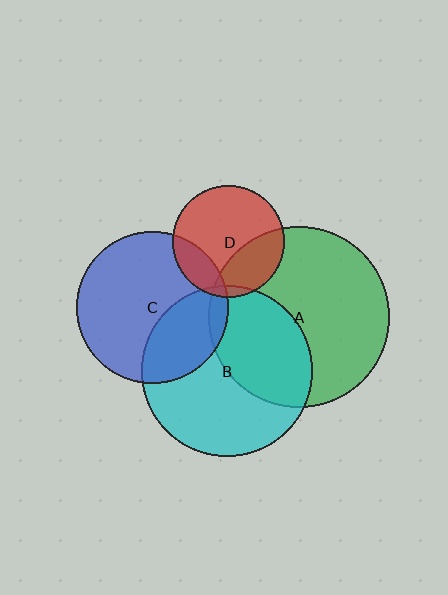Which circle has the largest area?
Circle A (green).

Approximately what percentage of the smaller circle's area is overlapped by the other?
Approximately 30%.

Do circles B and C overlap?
Yes.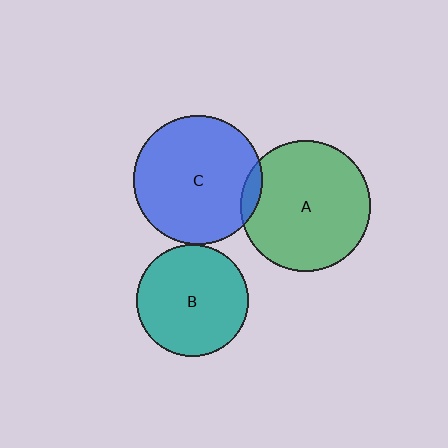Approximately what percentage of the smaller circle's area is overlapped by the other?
Approximately 5%.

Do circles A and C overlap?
Yes.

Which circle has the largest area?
Circle A (green).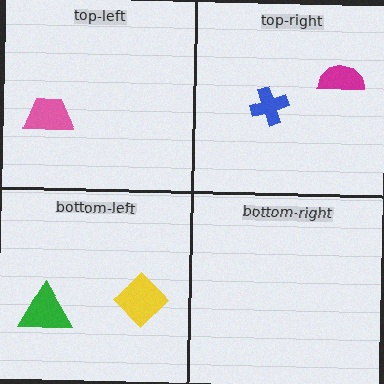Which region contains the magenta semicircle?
The top-right region.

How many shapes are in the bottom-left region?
2.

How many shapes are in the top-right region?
2.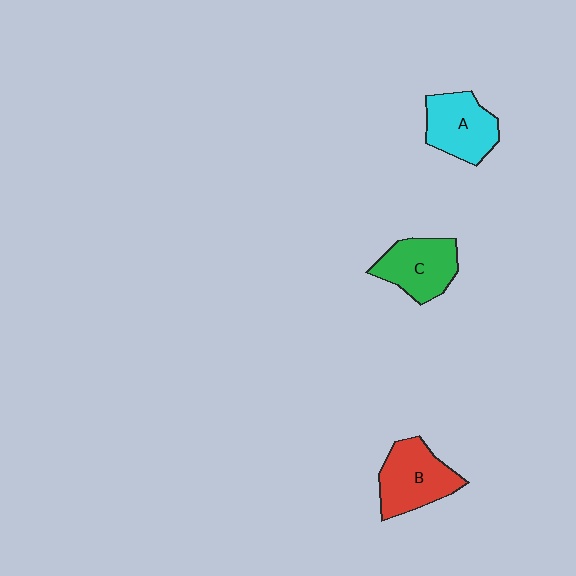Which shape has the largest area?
Shape B (red).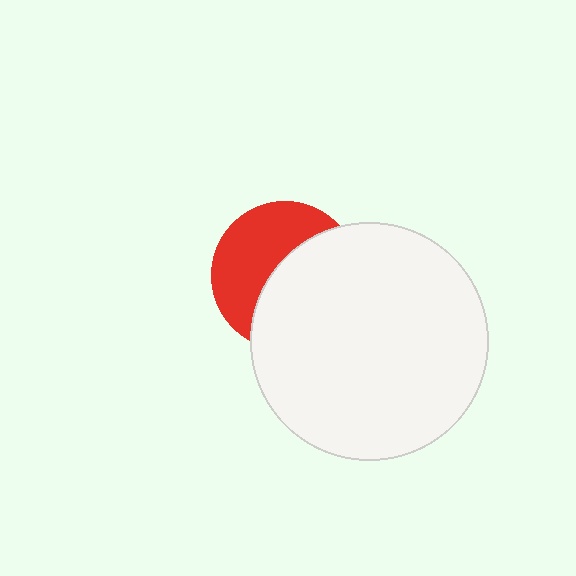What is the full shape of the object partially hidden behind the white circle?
The partially hidden object is a red circle.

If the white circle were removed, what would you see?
You would see the complete red circle.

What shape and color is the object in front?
The object in front is a white circle.